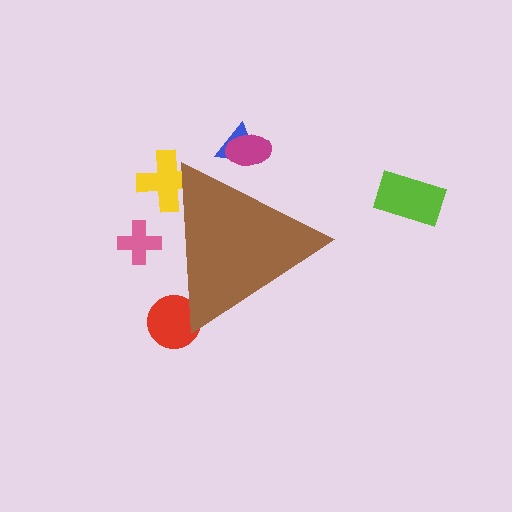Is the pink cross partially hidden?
Yes, the pink cross is partially hidden behind the brown triangle.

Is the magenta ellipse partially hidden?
Yes, the magenta ellipse is partially hidden behind the brown triangle.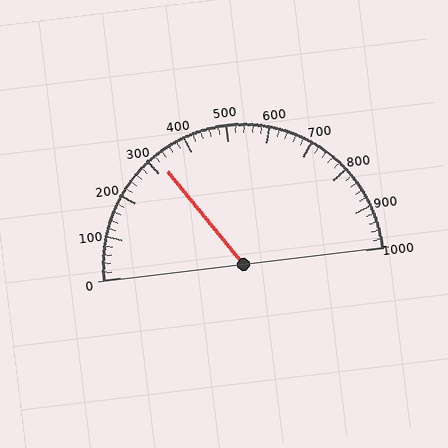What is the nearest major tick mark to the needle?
The nearest major tick mark is 300.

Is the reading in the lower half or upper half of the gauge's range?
The reading is in the lower half of the range (0 to 1000).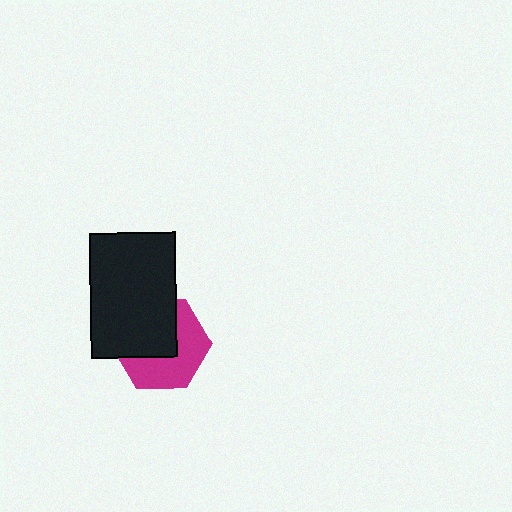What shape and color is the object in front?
The object in front is a black rectangle.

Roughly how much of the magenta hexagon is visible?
About half of it is visible (roughly 52%).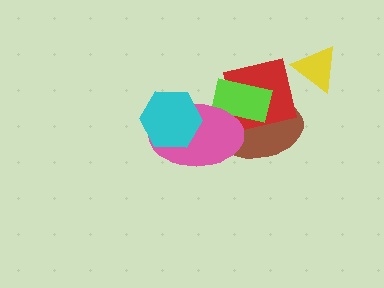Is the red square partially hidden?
Yes, it is partially covered by another shape.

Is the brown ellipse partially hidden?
Yes, it is partially covered by another shape.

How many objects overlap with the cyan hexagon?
1 object overlaps with the cyan hexagon.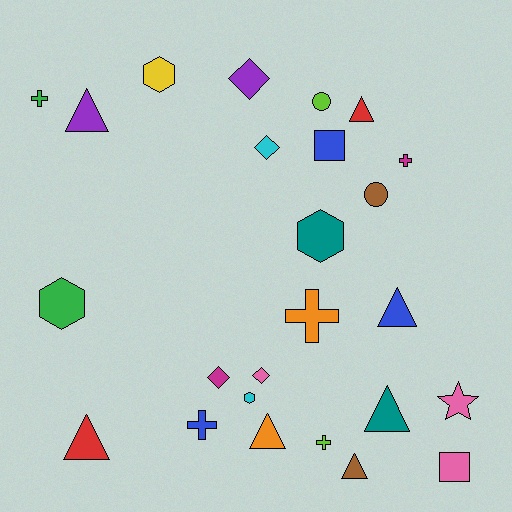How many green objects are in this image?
There are 2 green objects.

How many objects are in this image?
There are 25 objects.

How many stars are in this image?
There is 1 star.